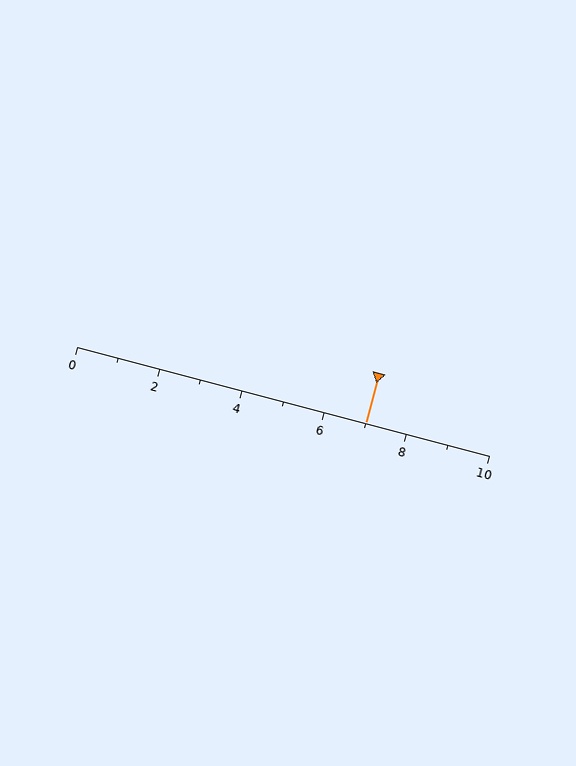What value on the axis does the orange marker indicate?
The marker indicates approximately 7.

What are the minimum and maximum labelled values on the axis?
The axis runs from 0 to 10.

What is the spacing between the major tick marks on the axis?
The major ticks are spaced 2 apart.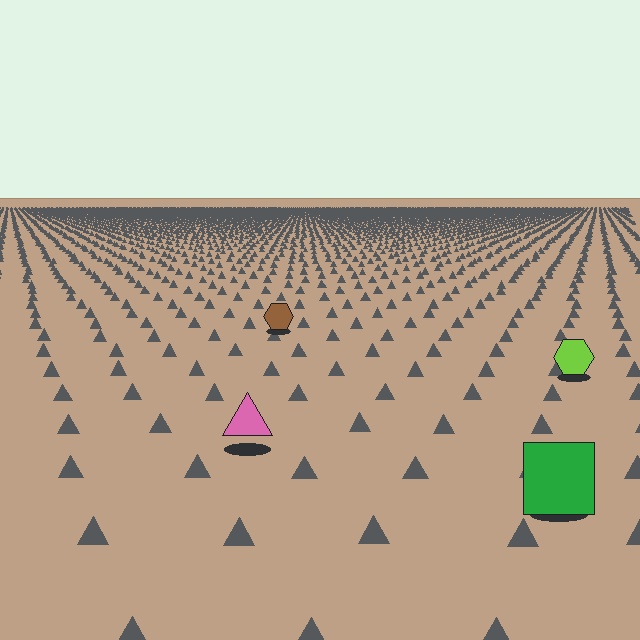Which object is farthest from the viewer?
The brown hexagon is farthest from the viewer. It appears smaller and the ground texture around it is denser.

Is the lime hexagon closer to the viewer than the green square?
No. The green square is closer — you can tell from the texture gradient: the ground texture is coarser near it.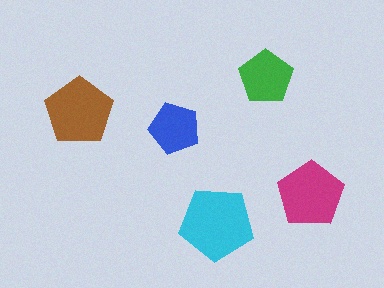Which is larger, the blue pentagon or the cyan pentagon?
The cyan one.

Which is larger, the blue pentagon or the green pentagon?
The green one.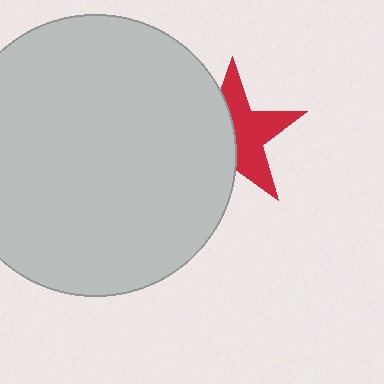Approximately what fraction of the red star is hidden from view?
Roughly 48% of the red star is hidden behind the light gray circle.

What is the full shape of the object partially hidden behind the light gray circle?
The partially hidden object is a red star.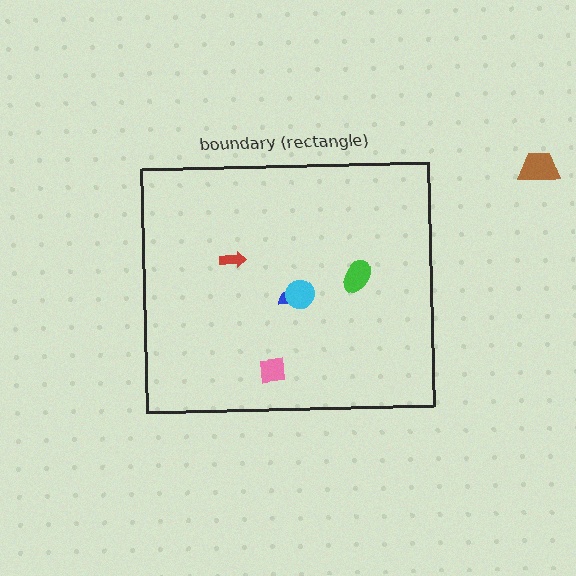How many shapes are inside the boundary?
5 inside, 1 outside.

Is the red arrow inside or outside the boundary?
Inside.